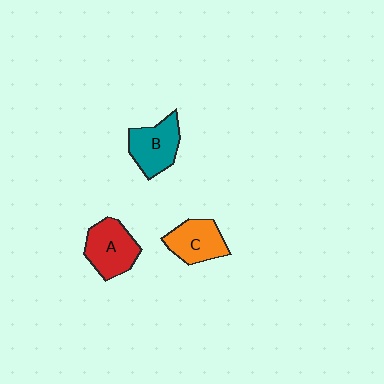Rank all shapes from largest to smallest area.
From largest to smallest: A (red), B (teal), C (orange).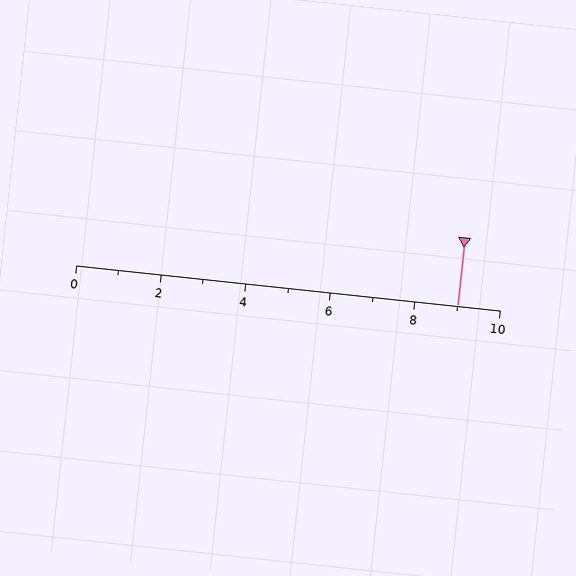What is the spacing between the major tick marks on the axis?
The major ticks are spaced 2 apart.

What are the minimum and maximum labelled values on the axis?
The axis runs from 0 to 10.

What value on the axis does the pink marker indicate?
The marker indicates approximately 9.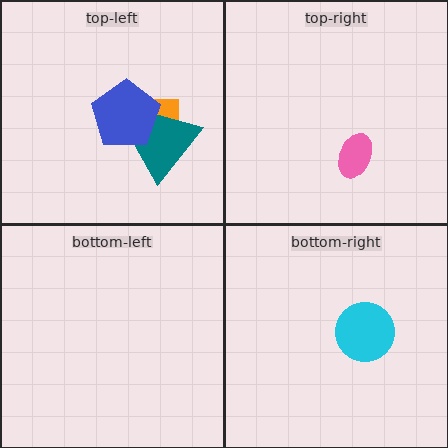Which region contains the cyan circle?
The bottom-right region.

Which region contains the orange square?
The top-left region.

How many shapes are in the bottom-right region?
1.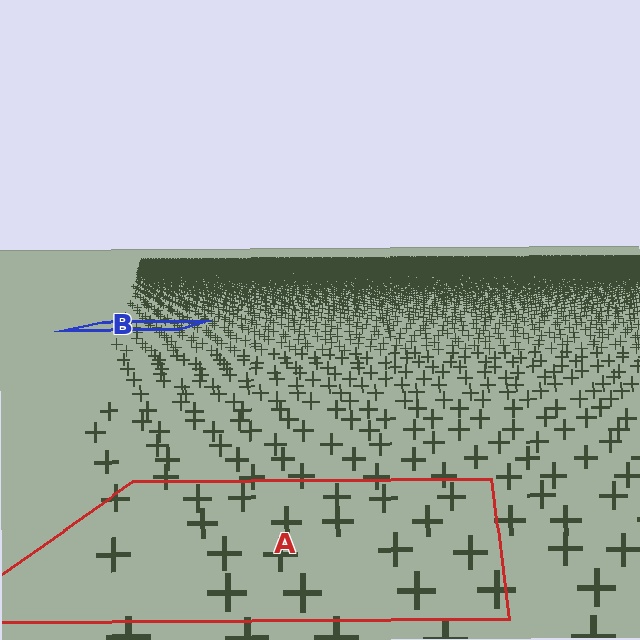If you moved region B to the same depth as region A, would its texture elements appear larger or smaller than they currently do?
They would appear larger. At a closer depth, the same texture elements are projected at a bigger on-screen size.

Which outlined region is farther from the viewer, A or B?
Region B is farther from the viewer — the texture elements inside it appear smaller and more densely packed.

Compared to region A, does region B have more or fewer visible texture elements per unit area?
Region B has more texture elements per unit area — they are packed more densely because it is farther away.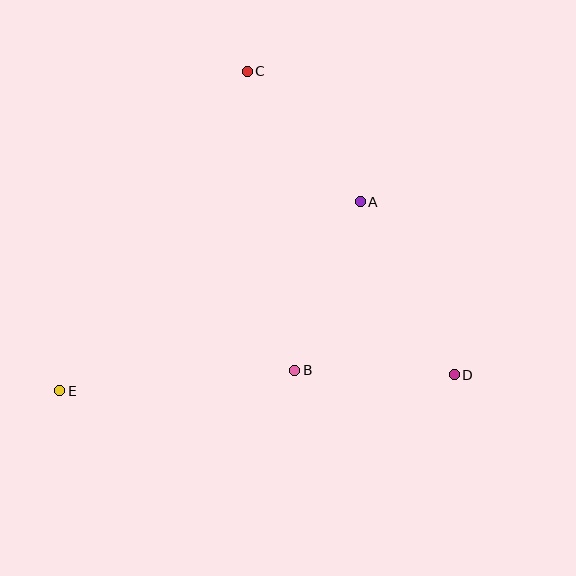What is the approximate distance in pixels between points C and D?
The distance between C and D is approximately 367 pixels.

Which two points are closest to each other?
Points B and D are closest to each other.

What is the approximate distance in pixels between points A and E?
The distance between A and E is approximately 355 pixels.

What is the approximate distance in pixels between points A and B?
The distance between A and B is approximately 181 pixels.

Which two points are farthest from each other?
Points D and E are farthest from each other.